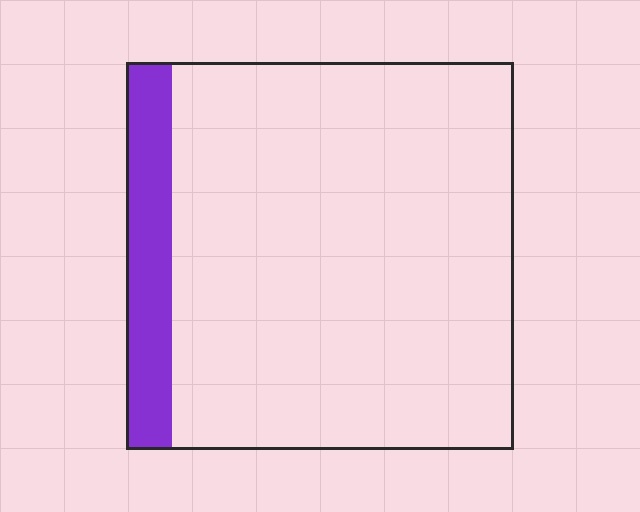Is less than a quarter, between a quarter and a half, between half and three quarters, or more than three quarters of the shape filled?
Less than a quarter.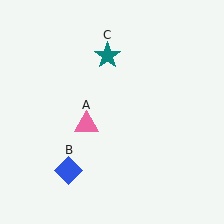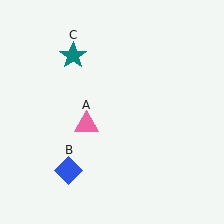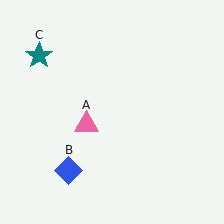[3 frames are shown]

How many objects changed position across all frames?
1 object changed position: teal star (object C).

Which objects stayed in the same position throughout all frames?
Pink triangle (object A) and blue diamond (object B) remained stationary.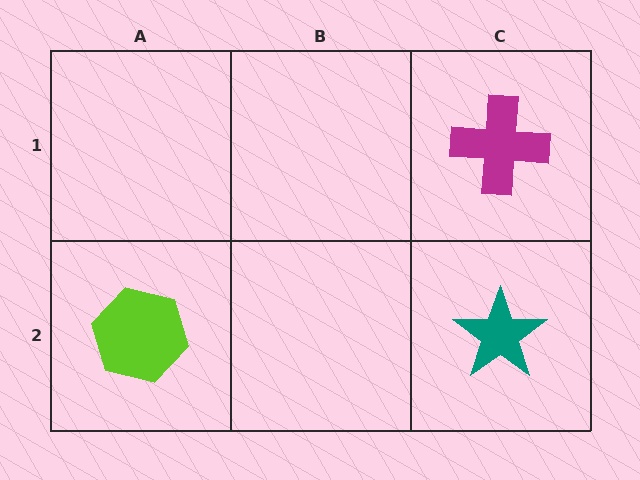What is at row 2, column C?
A teal star.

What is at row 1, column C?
A magenta cross.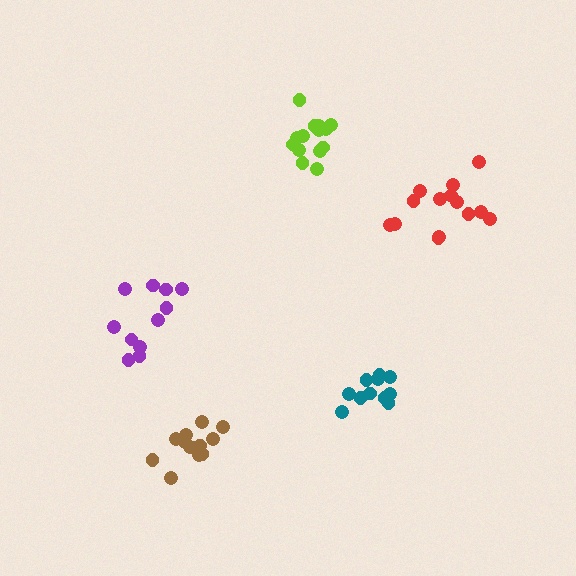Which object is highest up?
The lime cluster is topmost.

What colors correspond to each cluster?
The clusters are colored: purple, teal, lime, red, brown.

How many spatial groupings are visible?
There are 5 spatial groupings.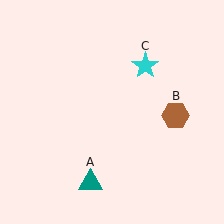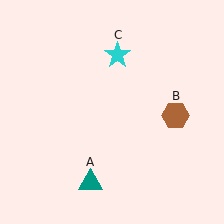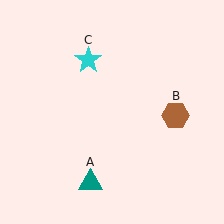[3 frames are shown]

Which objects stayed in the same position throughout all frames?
Teal triangle (object A) and brown hexagon (object B) remained stationary.